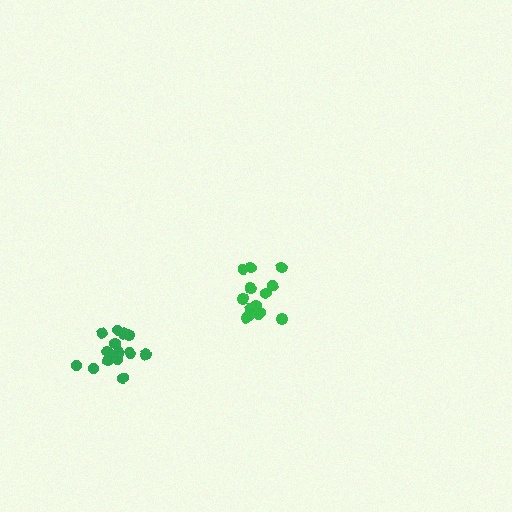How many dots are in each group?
Group 1: 14 dots, Group 2: 15 dots (29 total).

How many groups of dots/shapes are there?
There are 2 groups.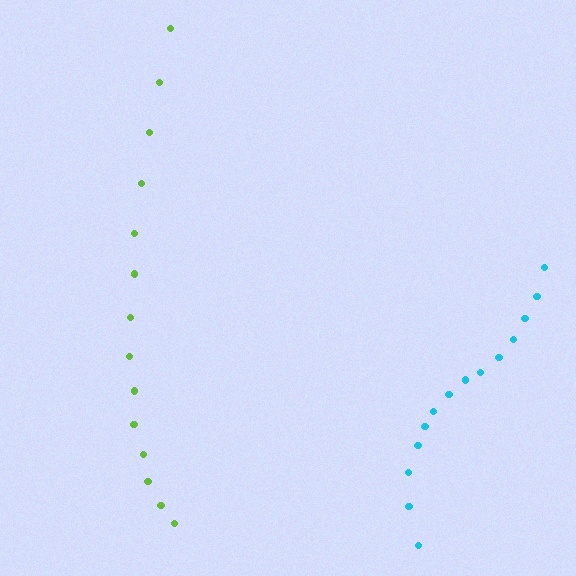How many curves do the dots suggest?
There are 2 distinct paths.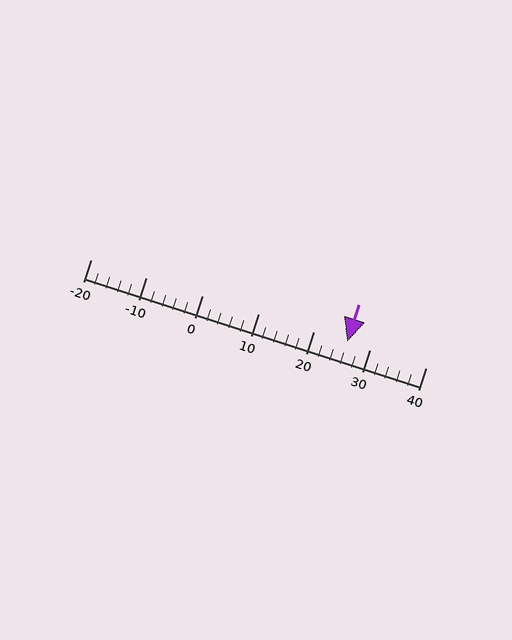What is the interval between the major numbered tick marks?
The major tick marks are spaced 10 units apart.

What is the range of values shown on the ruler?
The ruler shows values from -20 to 40.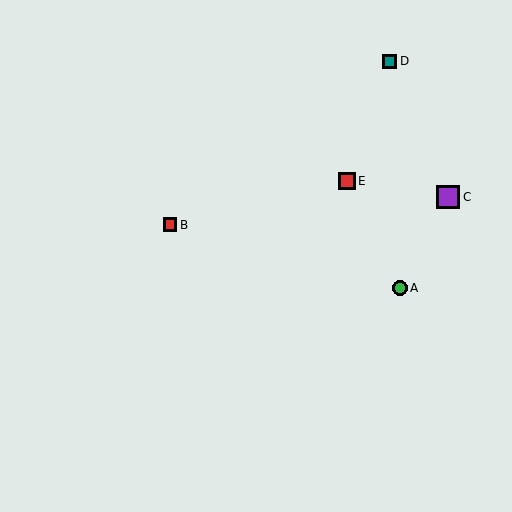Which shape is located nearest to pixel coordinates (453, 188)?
The purple square (labeled C) at (448, 197) is nearest to that location.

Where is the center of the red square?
The center of the red square is at (347, 181).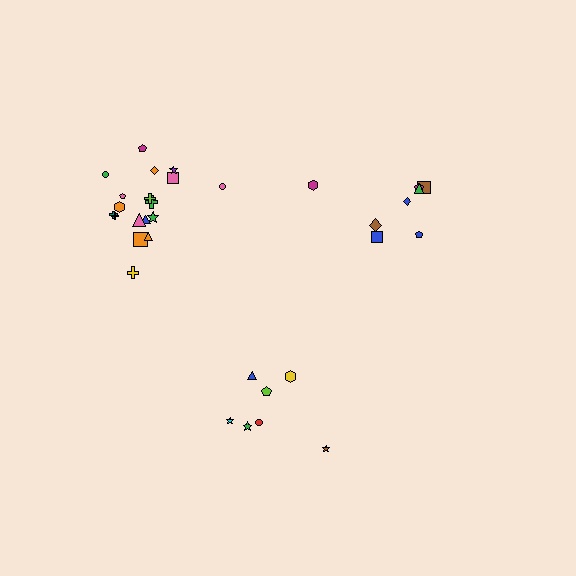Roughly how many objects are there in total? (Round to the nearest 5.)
Roughly 35 objects in total.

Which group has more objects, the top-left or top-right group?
The top-left group.